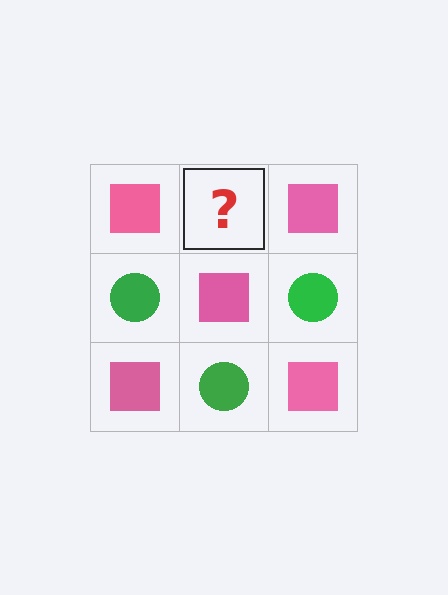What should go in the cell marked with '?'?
The missing cell should contain a green circle.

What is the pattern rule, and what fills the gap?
The rule is that it alternates pink square and green circle in a checkerboard pattern. The gap should be filled with a green circle.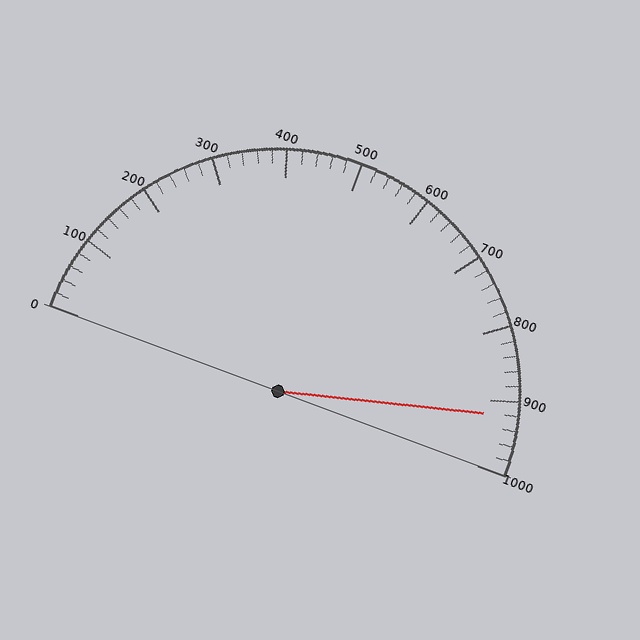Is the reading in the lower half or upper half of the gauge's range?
The reading is in the upper half of the range (0 to 1000).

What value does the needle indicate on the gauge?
The needle indicates approximately 920.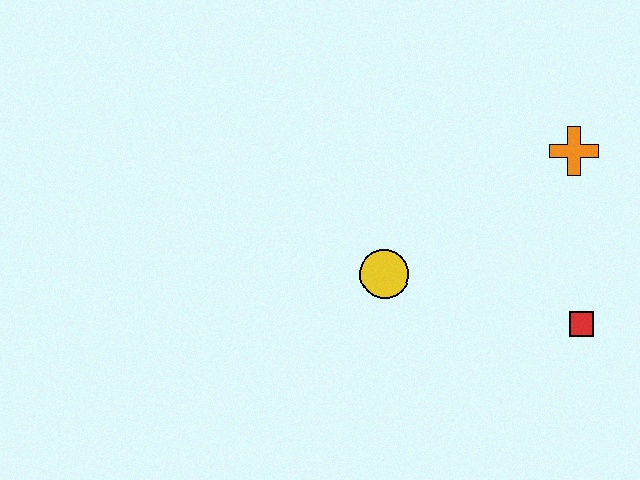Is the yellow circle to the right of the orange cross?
No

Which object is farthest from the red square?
The yellow circle is farthest from the red square.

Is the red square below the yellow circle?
Yes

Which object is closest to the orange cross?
The red square is closest to the orange cross.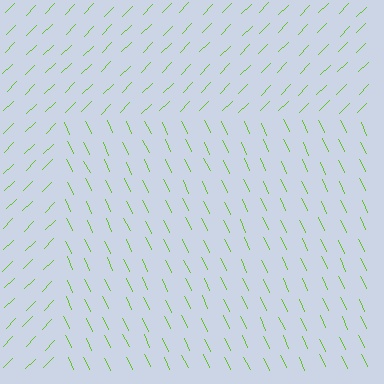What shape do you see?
I see a rectangle.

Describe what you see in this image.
The image is filled with small lime line segments. A rectangle region in the image has lines oriented differently from the surrounding lines, creating a visible texture boundary.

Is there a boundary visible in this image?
Yes, there is a texture boundary formed by a change in line orientation.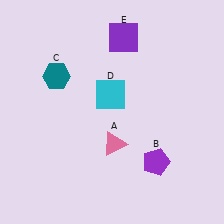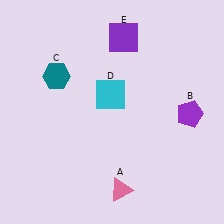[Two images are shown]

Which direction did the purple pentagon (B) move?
The purple pentagon (B) moved up.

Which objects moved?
The objects that moved are: the pink triangle (A), the purple pentagon (B).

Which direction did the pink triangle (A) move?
The pink triangle (A) moved down.